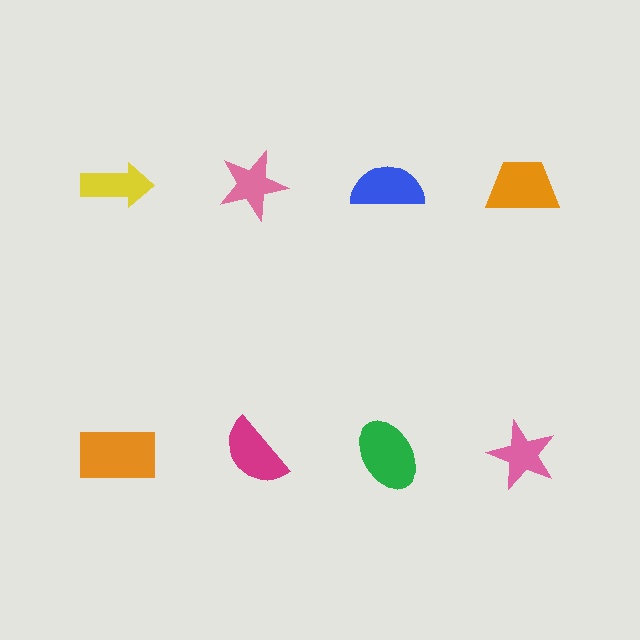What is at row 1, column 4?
An orange trapezoid.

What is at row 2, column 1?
An orange rectangle.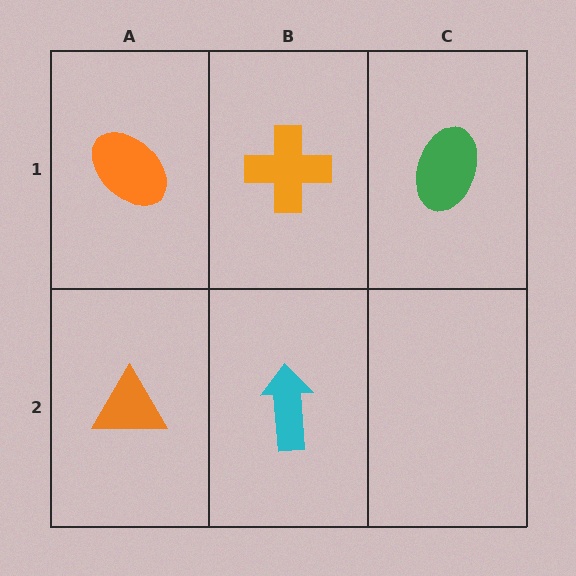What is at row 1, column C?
A green ellipse.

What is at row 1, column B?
An orange cross.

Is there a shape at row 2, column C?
No, that cell is empty.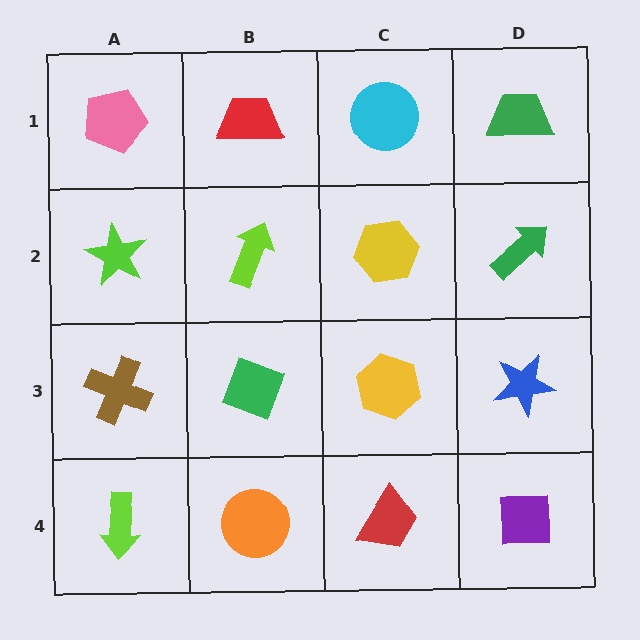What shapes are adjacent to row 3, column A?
A lime star (row 2, column A), a lime arrow (row 4, column A), a green diamond (row 3, column B).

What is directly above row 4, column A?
A brown cross.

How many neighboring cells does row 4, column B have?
3.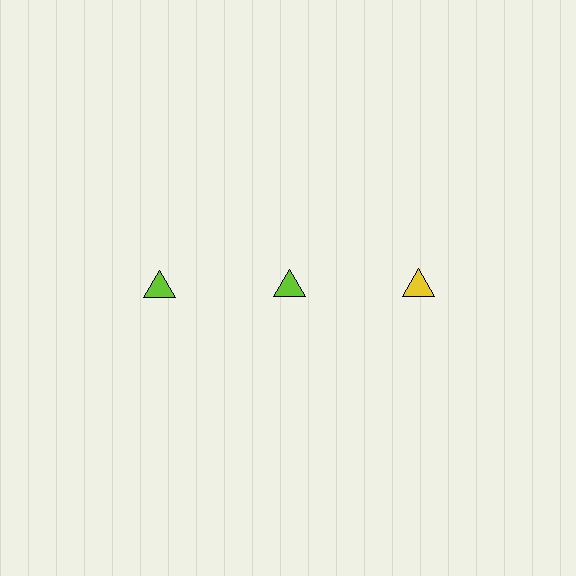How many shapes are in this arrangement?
There are 3 shapes arranged in a grid pattern.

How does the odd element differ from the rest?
It has a different color: yellow instead of lime.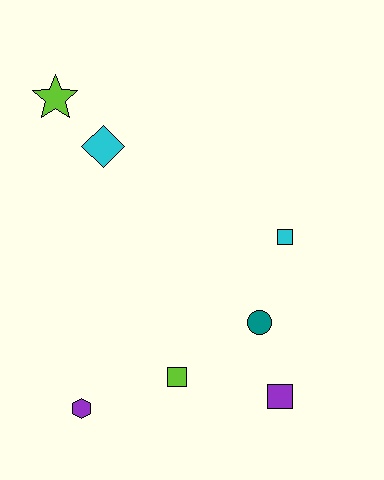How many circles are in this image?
There is 1 circle.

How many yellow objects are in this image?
There are no yellow objects.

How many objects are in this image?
There are 7 objects.